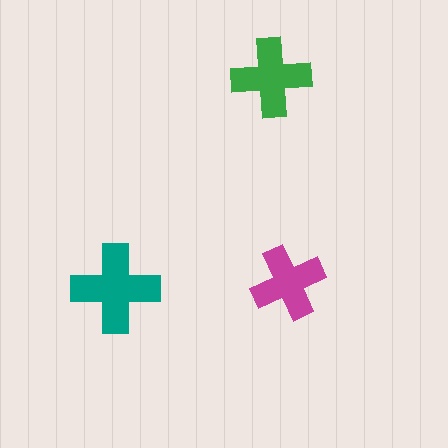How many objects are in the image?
There are 3 objects in the image.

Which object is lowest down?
The teal cross is bottommost.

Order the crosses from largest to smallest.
the teal one, the green one, the magenta one.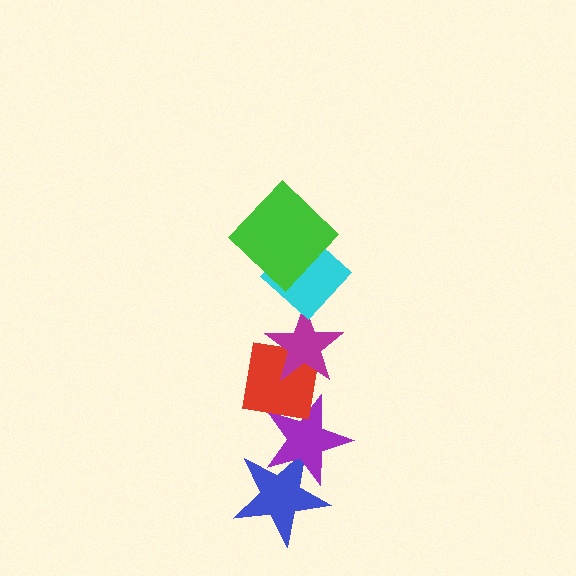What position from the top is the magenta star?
The magenta star is 3rd from the top.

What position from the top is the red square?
The red square is 4th from the top.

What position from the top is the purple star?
The purple star is 5th from the top.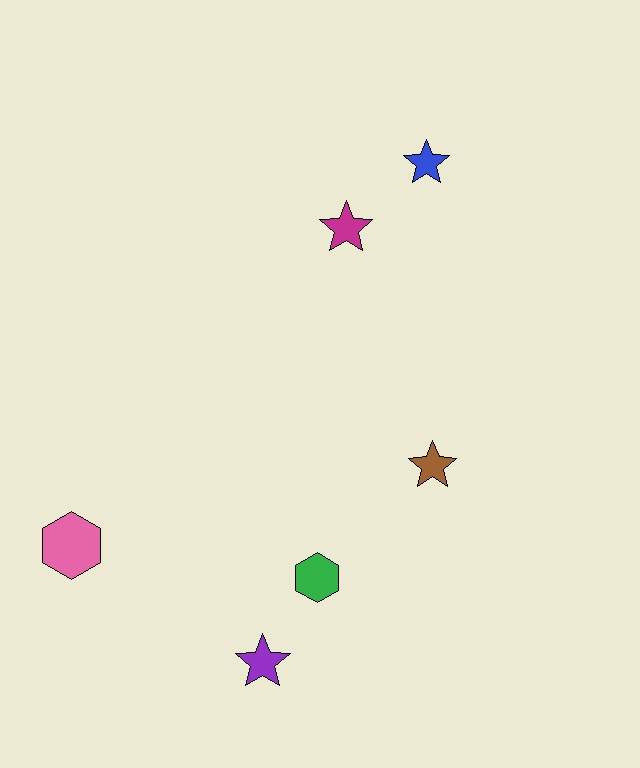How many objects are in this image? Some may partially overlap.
There are 6 objects.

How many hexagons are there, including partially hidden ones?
There are 2 hexagons.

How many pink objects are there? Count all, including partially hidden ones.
There is 1 pink object.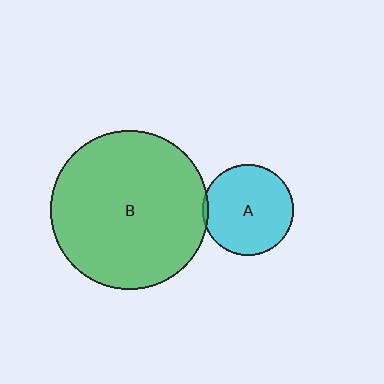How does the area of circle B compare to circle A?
Approximately 3.1 times.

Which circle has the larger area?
Circle B (green).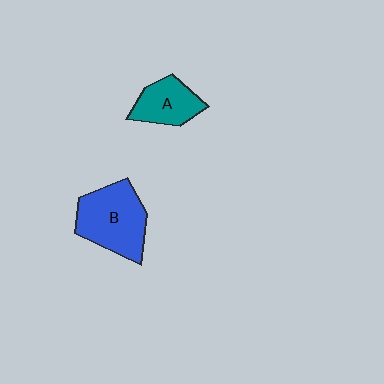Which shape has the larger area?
Shape B (blue).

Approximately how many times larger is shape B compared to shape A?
Approximately 1.6 times.